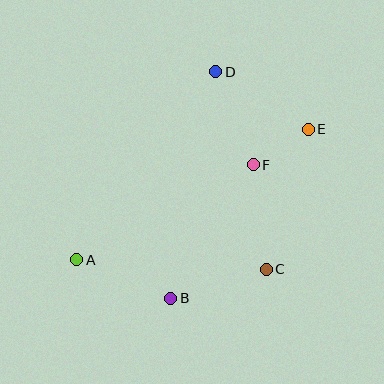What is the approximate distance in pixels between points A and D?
The distance between A and D is approximately 234 pixels.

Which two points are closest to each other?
Points E and F are closest to each other.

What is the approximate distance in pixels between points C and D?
The distance between C and D is approximately 204 pixels.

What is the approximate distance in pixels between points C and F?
The distance between C and F is approximately 105 pixels.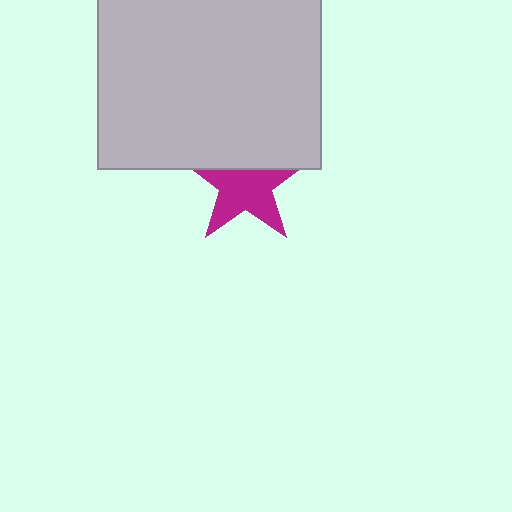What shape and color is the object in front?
The object in front is a light gray rectangle.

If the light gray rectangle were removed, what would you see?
You would see the complete magenta star.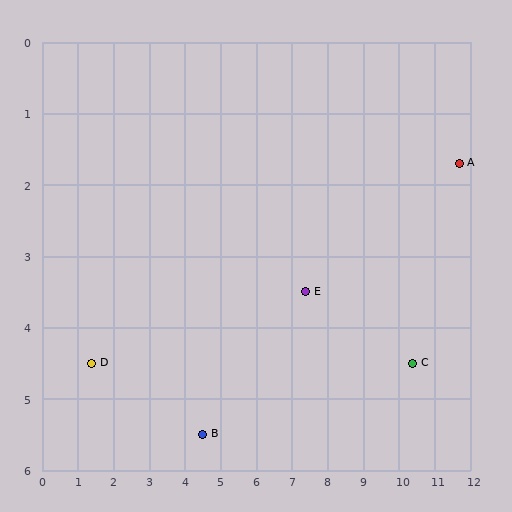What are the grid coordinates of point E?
Point E is at approximately (7.4, 3.5).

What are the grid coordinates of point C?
Point C is at approximately (10.4, 4.5).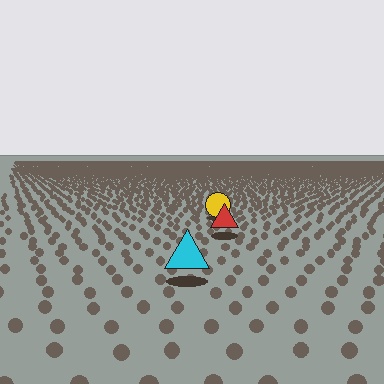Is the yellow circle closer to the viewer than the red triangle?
No. The red triangle is closer — you can tell from the texture gradient: the ground texture is coarser near it.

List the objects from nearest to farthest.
From nearest to farthest: the cyan triangle, the red triangle, the yellow circle.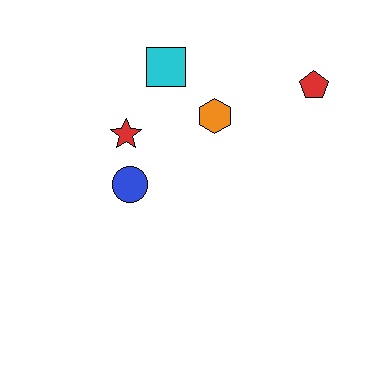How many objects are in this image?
There are 5 objects.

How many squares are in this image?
There is 1 square.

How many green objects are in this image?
There are no green objects.